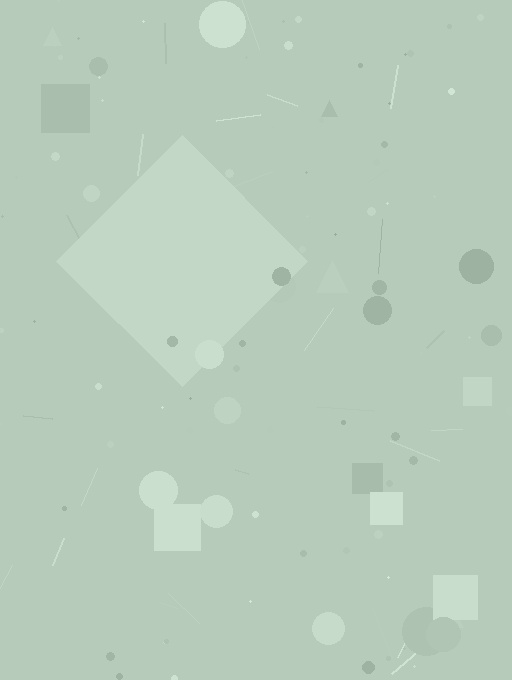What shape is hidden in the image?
A diamond is hidden in the image.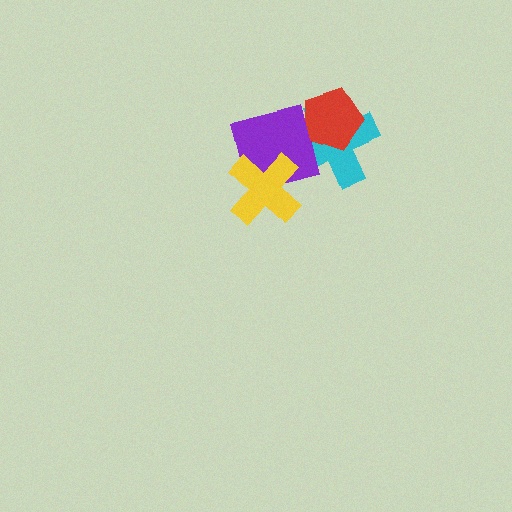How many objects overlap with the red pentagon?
1 object overlaps with the red pentagon.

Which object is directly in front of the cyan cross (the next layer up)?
The red pentagon is directly in front of the cyan cross.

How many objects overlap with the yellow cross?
1 object overlaps with the yellow cross.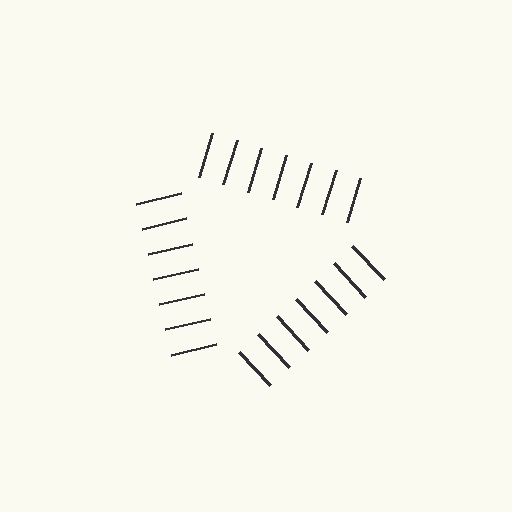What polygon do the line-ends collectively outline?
An illusory triangle — the line segments terminate on its edges but no continuous stroke is drawn.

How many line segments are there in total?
21 — 7 along each of the 3 edges.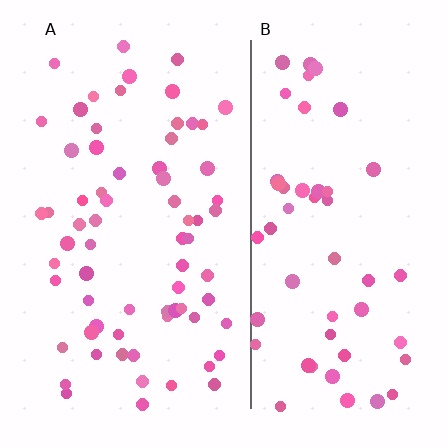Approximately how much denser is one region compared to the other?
Approximately 1.3× — region A over region B.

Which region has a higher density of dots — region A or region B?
A (the left).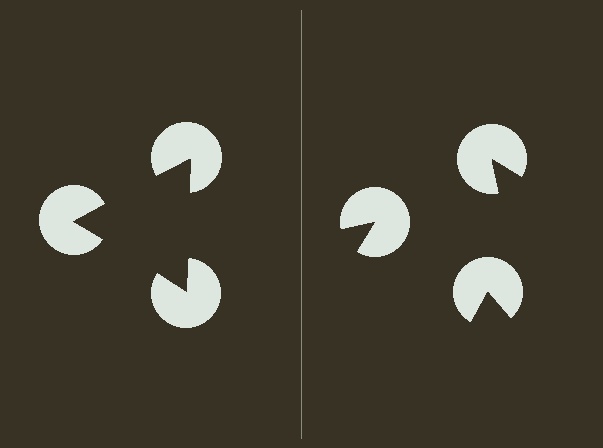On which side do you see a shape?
An illusory triangle appears on the left side. On the right side the wedge cuts are rotated, so no coherent shape forms.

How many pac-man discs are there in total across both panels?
6 — 3 on each side.